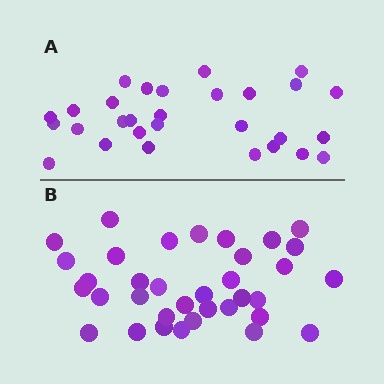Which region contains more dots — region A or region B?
Region B (the bottom region) has more dots.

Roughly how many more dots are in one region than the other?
Region B has about 6 more dots than region A.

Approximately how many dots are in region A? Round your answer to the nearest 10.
About 30 dots. (The exact count is 29, which rounds to 30.)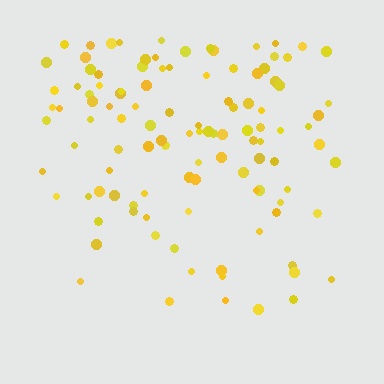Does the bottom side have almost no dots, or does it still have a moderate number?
Still a moderate number, just noticeably fewer than the top.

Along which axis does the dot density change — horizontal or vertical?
Vertical.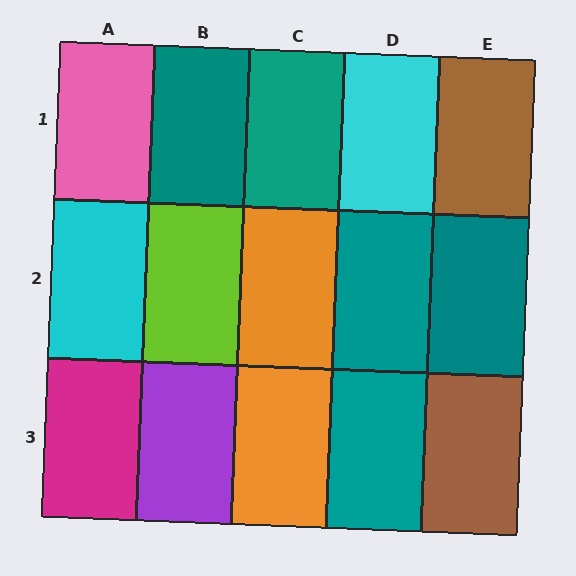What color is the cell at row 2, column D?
Teal.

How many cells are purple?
1 cell is purple.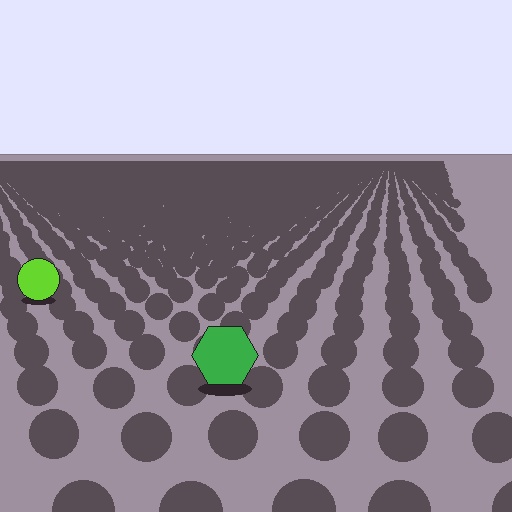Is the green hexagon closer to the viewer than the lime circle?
Yes. The green hexagon is closer — you can tell from the texture gradient: the ground texture is coarser near it.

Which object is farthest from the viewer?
The lime circle is farthest from the viewer. It appears smaller and the ground texture around it is denser.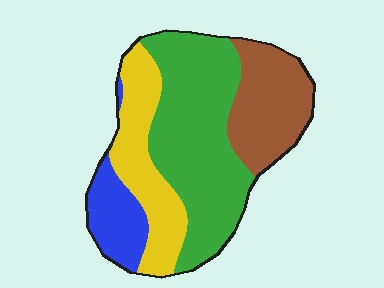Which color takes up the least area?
Blue, at roughly 15%.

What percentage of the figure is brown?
Brown covers around 20% of the figure.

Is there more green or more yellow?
Green.